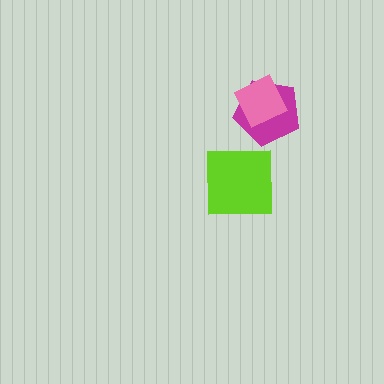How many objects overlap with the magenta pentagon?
1 object overlaps with the magenta pentagon.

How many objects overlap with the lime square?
0 objects overlap with the lime square.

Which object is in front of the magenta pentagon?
The pink diamond is in front of the magenta pentagon.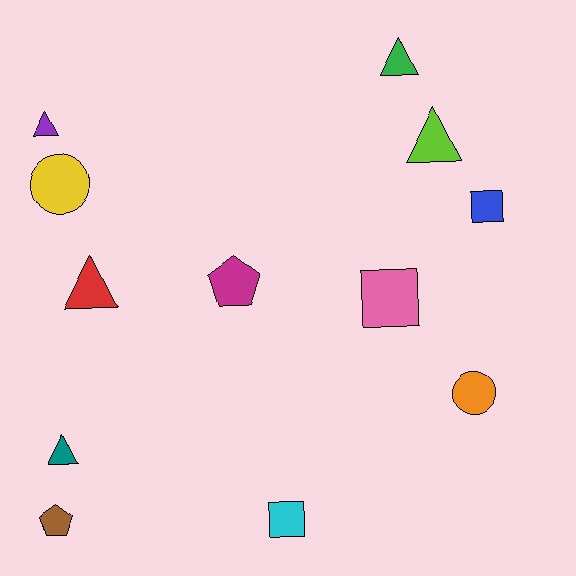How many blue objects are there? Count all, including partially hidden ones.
There is 1 blue object.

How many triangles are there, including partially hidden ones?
There are 5 triangles.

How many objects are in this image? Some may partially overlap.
There are 12 objects.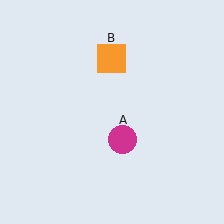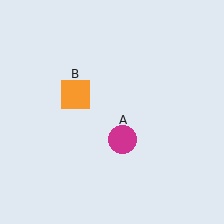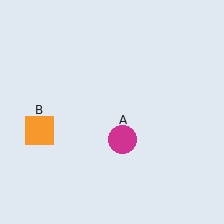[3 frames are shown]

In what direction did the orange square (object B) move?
The orange square (object B) moved down and to the left.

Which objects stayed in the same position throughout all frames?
Magenta circle (object A) remained stationary.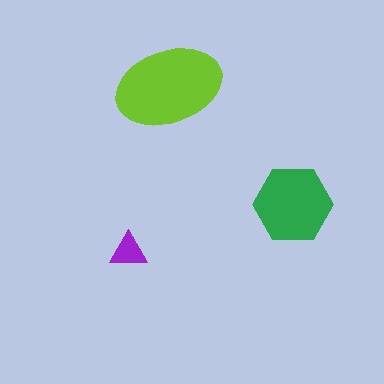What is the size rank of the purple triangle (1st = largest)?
3rd.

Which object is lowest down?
The purple triangle is bottommost.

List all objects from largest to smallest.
The lime ellipse, the green hexagon, the purple triangle.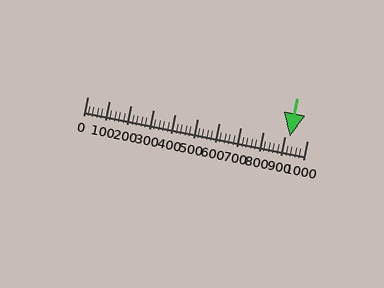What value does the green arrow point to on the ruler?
The green arrow points to approximately 920.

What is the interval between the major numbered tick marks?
The major tick marks are spaced 100 units apart.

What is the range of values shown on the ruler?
The ruler shows values from 0 to 1000.